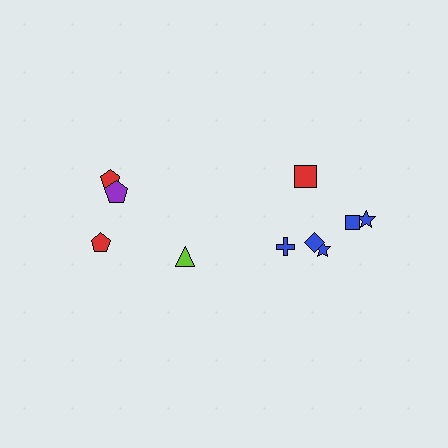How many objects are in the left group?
There are 4 objects.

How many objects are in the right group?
There are 6 objects.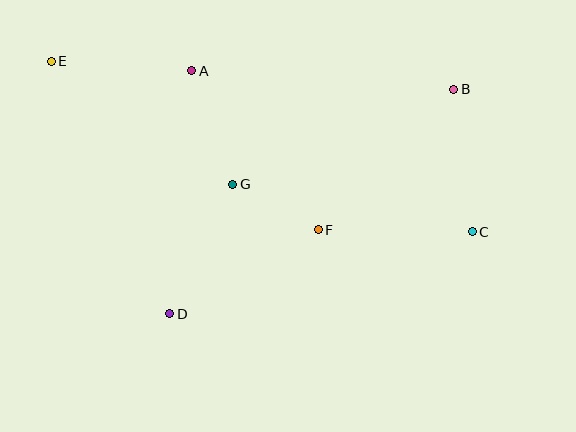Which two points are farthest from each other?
Points C and E are farthest from each other.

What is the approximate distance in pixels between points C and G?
The distance between C and G is approximately 244 pixels.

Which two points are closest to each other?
Points F and G are closest to each other.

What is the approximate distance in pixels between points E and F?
The distance between E and F is approximately 315 pixels.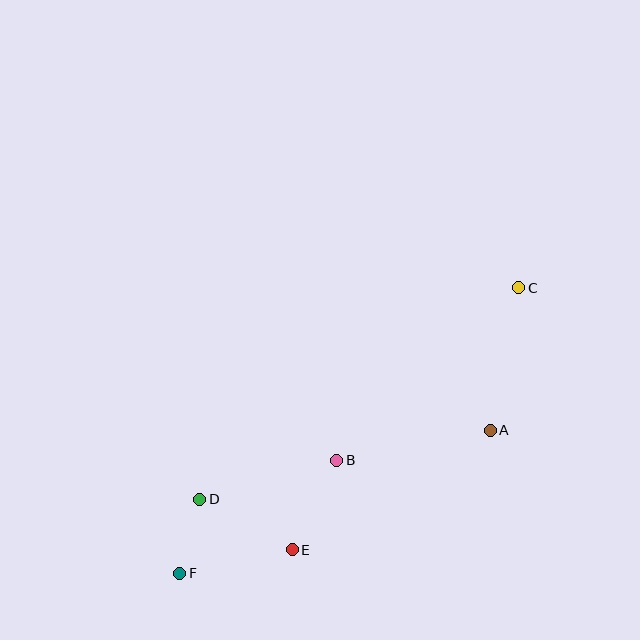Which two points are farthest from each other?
Points C and F are farthest from each other.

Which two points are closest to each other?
Points D and F are closest to each other.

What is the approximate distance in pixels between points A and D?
The distance between A and D is approximately 299 pixels.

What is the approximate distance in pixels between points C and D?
The distance between C and D is approximately 383 pixels.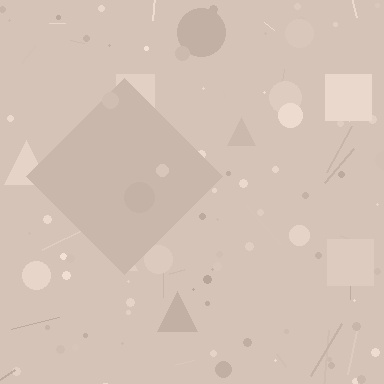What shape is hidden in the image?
A diamond is hidden in the image.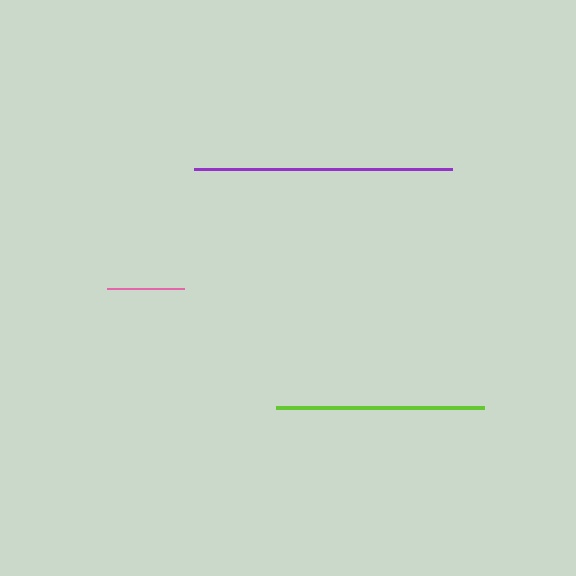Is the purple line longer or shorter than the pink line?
The purple line is longer than the pink line.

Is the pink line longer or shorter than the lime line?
The lime line is longer than the pink line.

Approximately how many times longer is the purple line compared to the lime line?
The purple line is approximately 1.2 times the length of the lime line.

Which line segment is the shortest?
The pink line is the shortest at approximately 77 pixels.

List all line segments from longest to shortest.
From longest to shortest: purple, lime, pink.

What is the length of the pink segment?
The pink segment is approximately 77 pixels long.